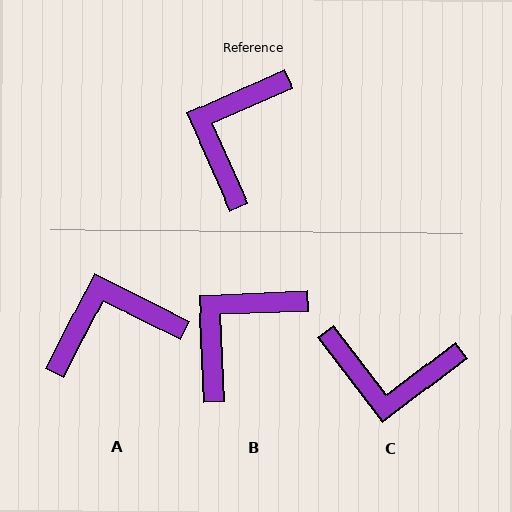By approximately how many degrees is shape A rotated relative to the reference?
Approximately 51 degrees clockwise.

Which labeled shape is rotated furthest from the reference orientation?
C, about 103 degrees away.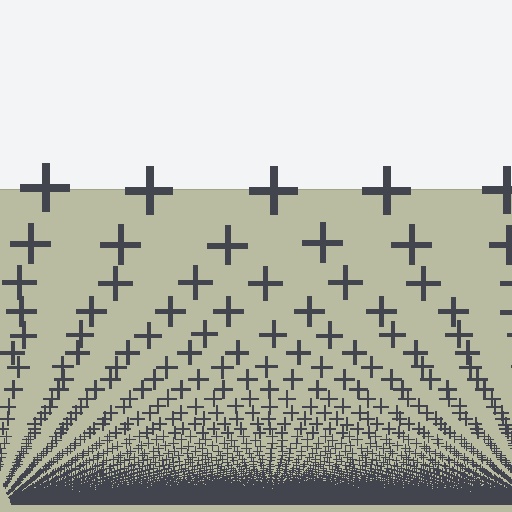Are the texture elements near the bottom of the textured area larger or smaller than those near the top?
Smaller. The gradient is inverted — elements near the bottom are smaller and denser.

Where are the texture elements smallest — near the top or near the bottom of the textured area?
Near the bottom.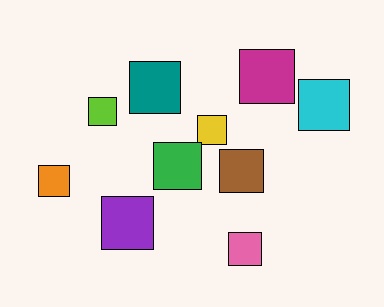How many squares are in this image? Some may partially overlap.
There are 10 squares.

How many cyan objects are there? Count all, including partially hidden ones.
There is 1 cyan object.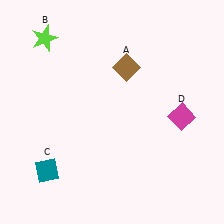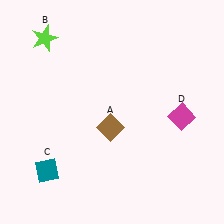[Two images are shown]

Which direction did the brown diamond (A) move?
The brown diamond (A) moved down.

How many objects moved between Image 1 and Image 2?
1 object moved between the two images.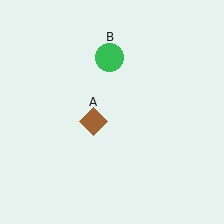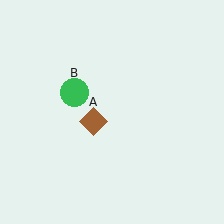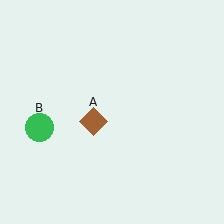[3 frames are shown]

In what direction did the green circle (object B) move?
The green circle (object B) moved down and to the left.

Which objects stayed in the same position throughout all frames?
Brown diamond (object A) remained stationary.